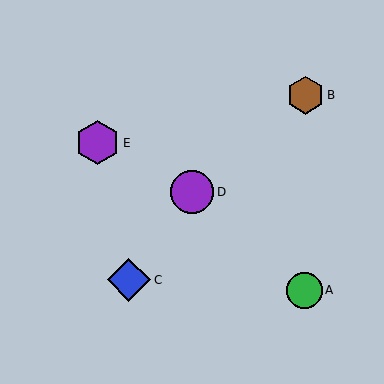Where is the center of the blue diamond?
The center of the blue diamond is at (129, 280).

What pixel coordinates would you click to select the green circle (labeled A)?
Click at (305, 290) to select the green circle A.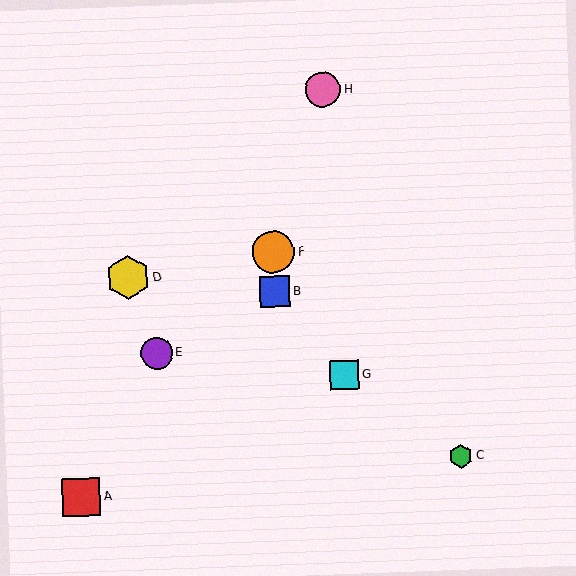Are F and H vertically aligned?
No, F is at x≈273 and H is at x≈323.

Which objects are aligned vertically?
Objects B, F are aligned vertically.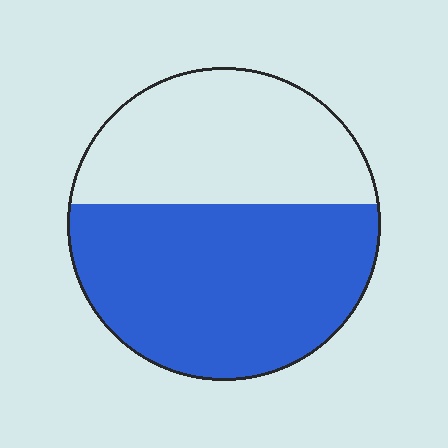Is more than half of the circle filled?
Yes.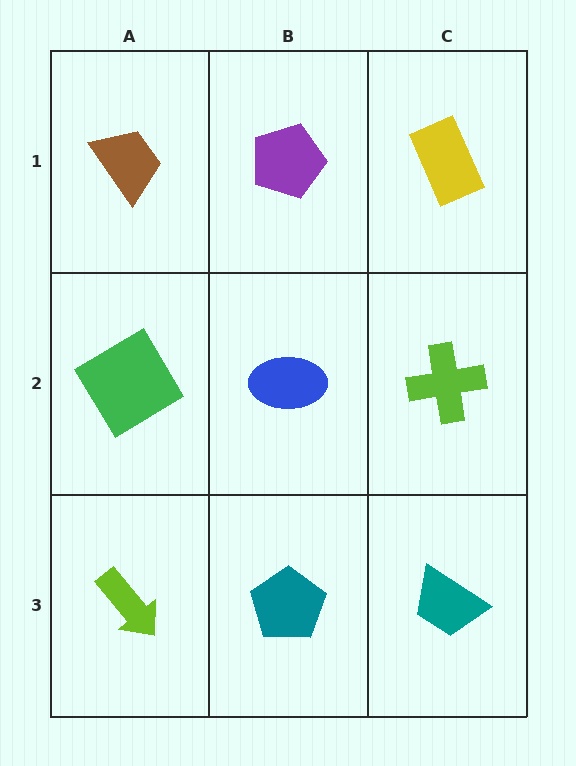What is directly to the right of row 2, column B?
A lime cross.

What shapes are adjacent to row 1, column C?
A lime cross (row 2, column C), a purple pentagon (row 1, column B).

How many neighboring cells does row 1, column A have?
2.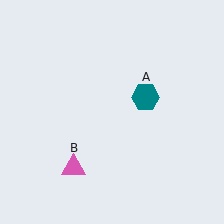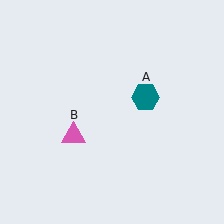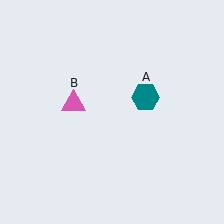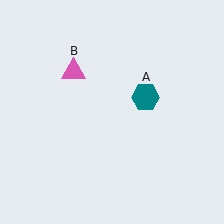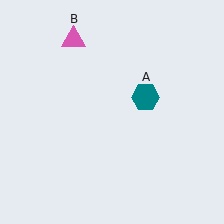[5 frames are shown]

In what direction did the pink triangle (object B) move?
The pink triangle (object B) moved up.